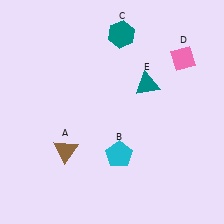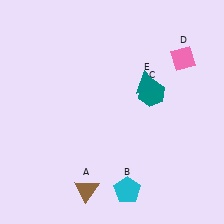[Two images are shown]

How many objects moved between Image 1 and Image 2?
3 objects moved between the two images.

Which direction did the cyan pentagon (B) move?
The cyan pentagon (B) moved down.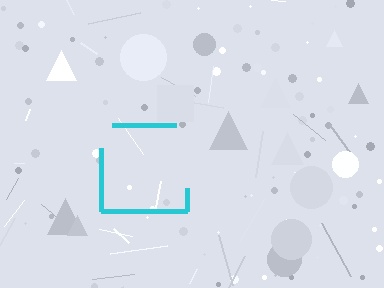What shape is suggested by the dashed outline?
The dashed outline suggests a square.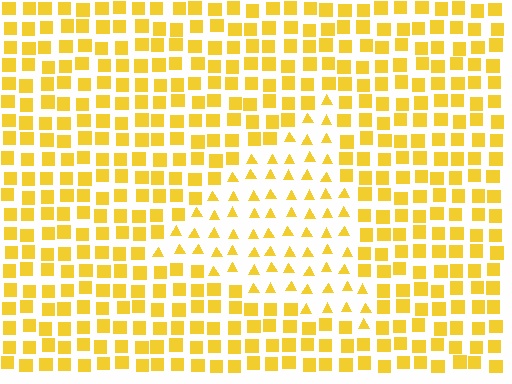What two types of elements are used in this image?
The image uses triangles inside the triangle region and squares outside it.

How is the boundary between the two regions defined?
The boundary is defined by a change in element shape: triangles inside vs. squares outside. All elements share the same color and spacing.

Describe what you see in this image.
The image is filled with small yellow elements arranged in a uniform grid. A triangle-shaped region contains triangles, while the surrounding area contains squares. The boundary is defined purely by the change in element shape.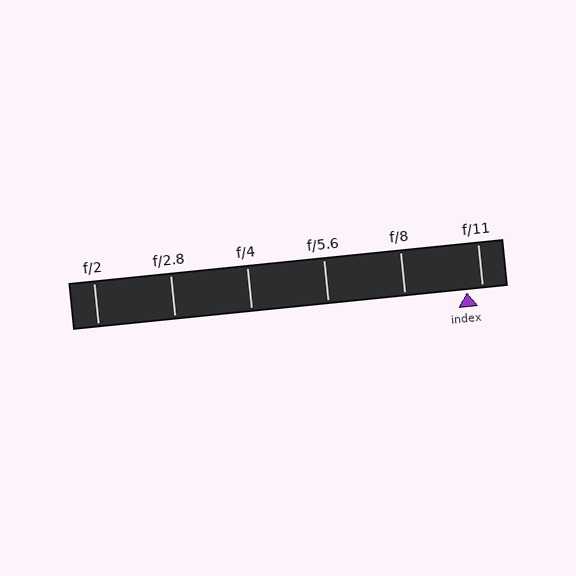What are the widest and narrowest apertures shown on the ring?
The widest aperture shown is f/2 and the narrowest is f/11.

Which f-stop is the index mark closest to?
The index mark is closest to f/11.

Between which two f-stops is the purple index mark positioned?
The index mark is between f/8 and f/11.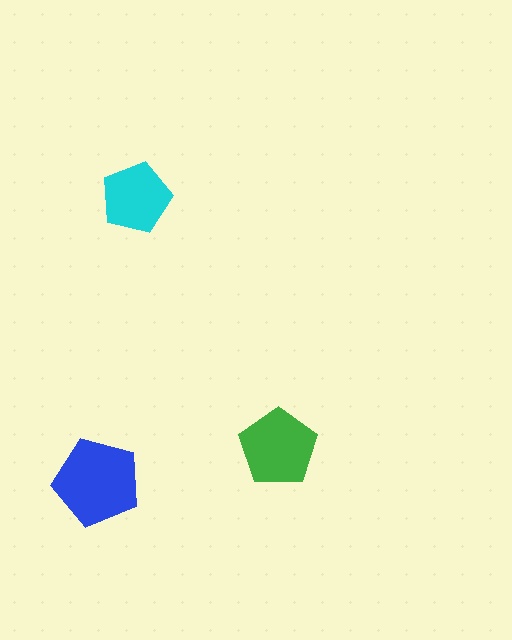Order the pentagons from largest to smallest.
the blue one, the green one, the cyan one.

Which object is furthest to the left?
The blue pentagon is leftmost.